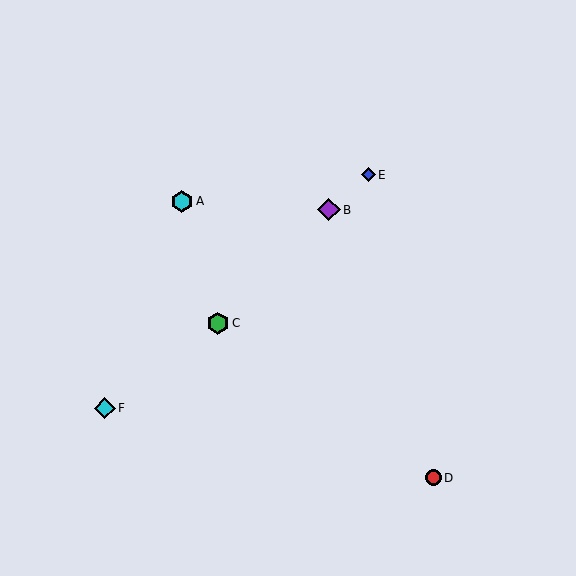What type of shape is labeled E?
Shape E is a blue diamond.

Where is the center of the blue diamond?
The center of the blue diamond is at (368, 175).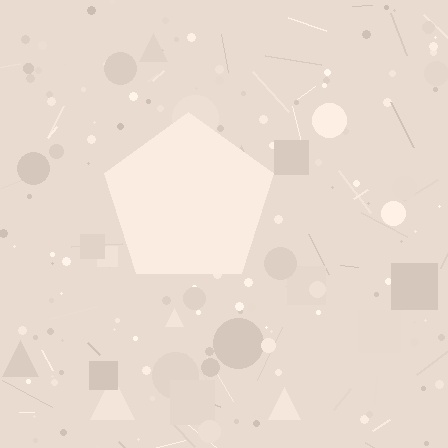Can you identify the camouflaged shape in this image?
The camouflaged shape is a pentagon.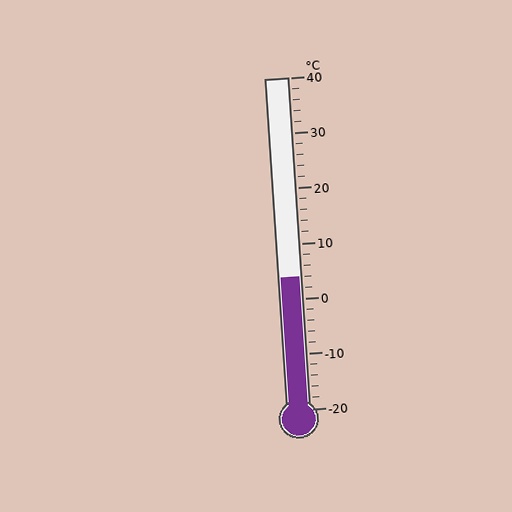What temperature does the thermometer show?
The thermometer shows approximately 4°C.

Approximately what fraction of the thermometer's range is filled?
The thermometer is filled to approximately 40% of its range.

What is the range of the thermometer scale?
The thermometer scale ranges from -20°C to 40°C.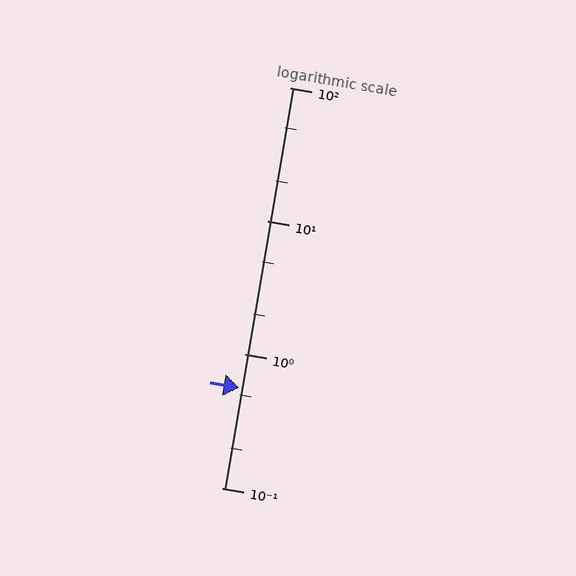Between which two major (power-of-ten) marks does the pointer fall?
The pointer is between 0.1 and 1.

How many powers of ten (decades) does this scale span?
The scale spans 3 decades, from 0.1 to 100.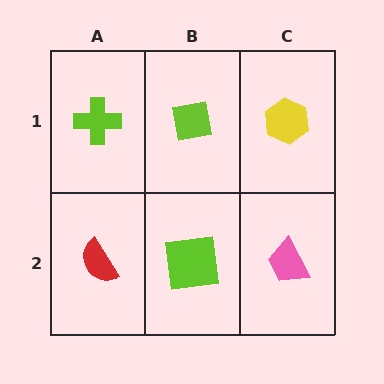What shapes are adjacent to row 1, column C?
A pink trapezoid (row 2, column C), a lime square (row 1, column B).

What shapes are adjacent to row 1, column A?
A red semicircle (row 2, column A), a lime square (row 1, column B).